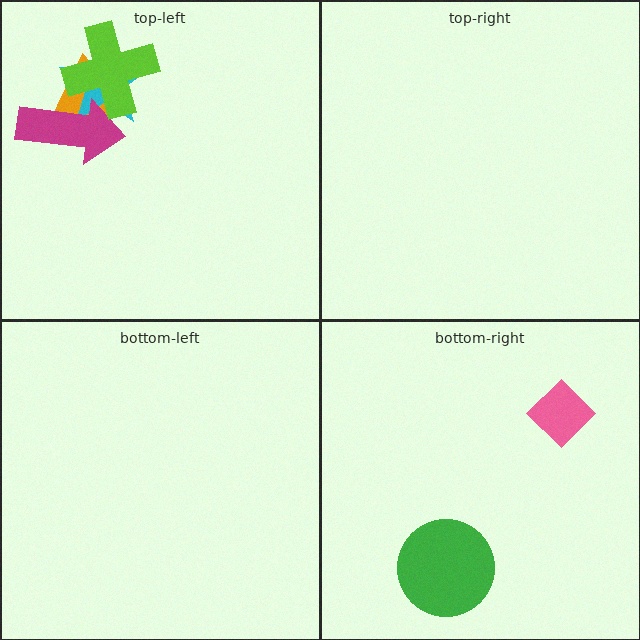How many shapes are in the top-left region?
4.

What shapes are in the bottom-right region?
The pink diamond, the green circle.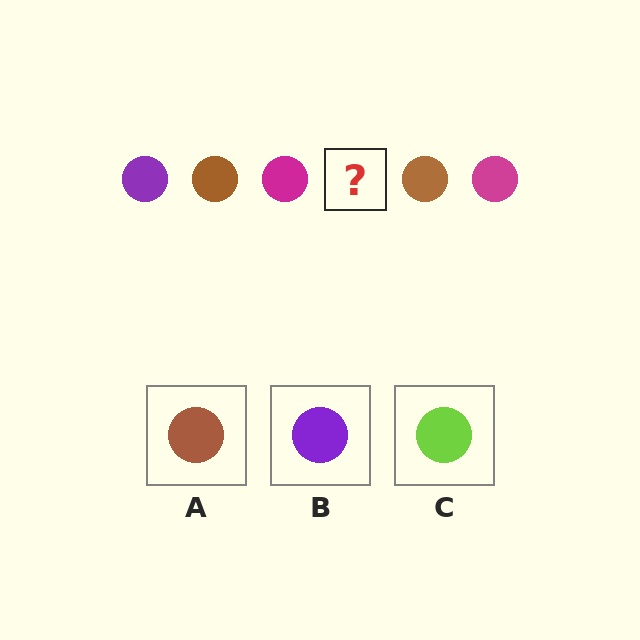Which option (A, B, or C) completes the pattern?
B.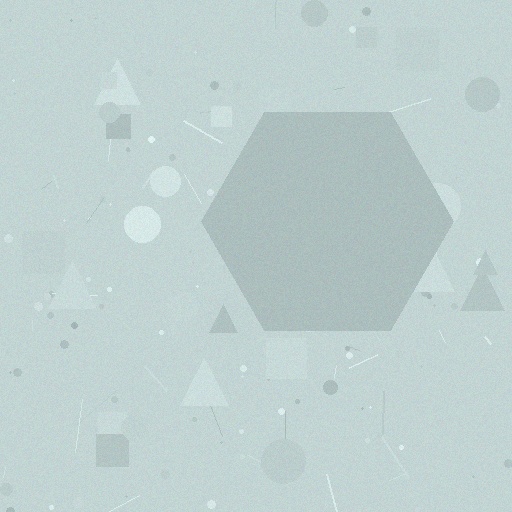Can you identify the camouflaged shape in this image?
The camouflaged shape is a hexagon.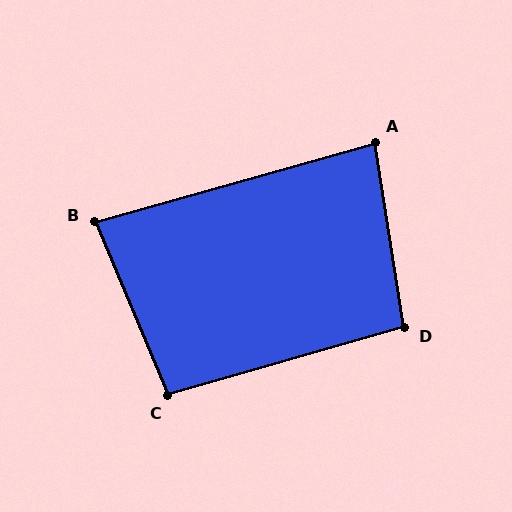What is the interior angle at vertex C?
Approximately 97 degrees (obtuse).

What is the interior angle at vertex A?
Approximately 83 degrees (acute).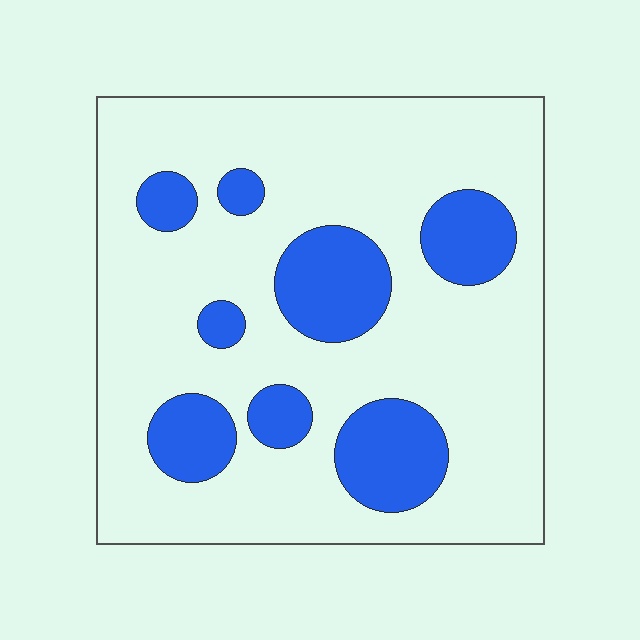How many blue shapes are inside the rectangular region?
8.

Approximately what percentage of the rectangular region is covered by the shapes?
Approximately 20%.